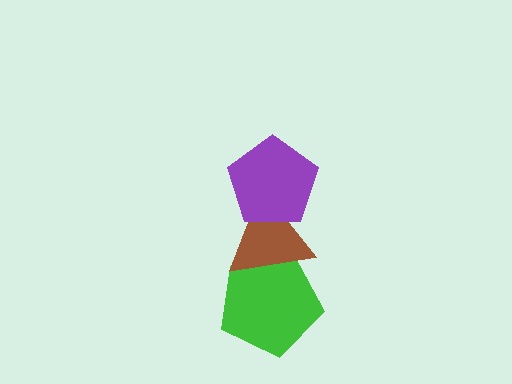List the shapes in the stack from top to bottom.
From top to bottom: the purple pentagon, the brown triangle, the green pentagon.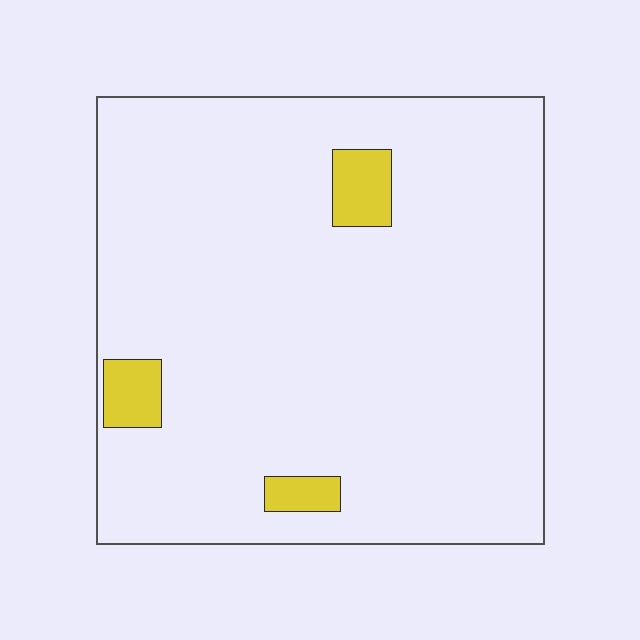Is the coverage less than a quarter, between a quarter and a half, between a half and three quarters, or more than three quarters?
Less than a quarter.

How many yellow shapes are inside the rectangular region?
3.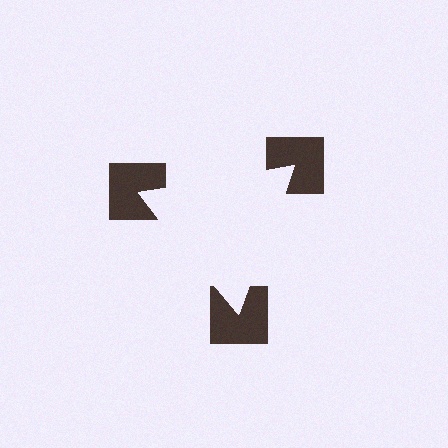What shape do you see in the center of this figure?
An illusory triangle — its edges are inferred from the aligned wedge cuts in the notched squares, not physically drawn.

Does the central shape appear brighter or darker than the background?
It typically appears slightly brighter than the background, even though no actual brightness change is drawn.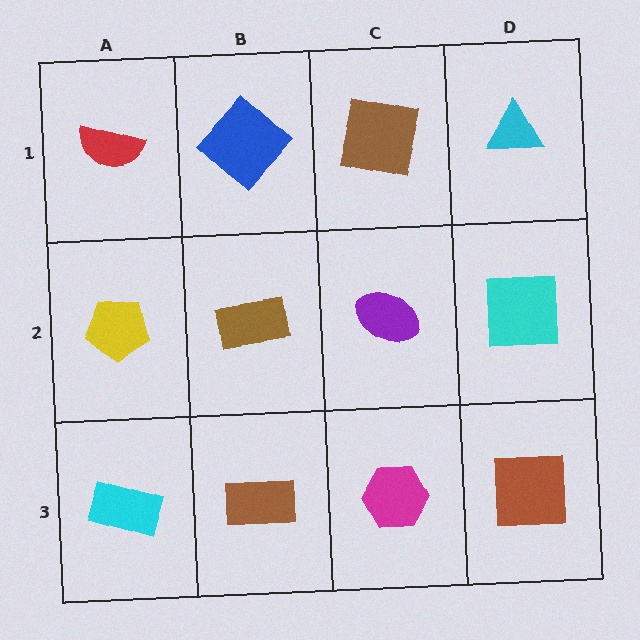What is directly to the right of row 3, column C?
A brown square.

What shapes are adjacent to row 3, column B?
A brown rectangle (row 2, column B), a cyan rectangle (row 3, column A), a magenta hexagon (row 3, column C).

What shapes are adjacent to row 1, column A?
A yellow pentagon (row 2, column A), a blue diamond (row 1, column B).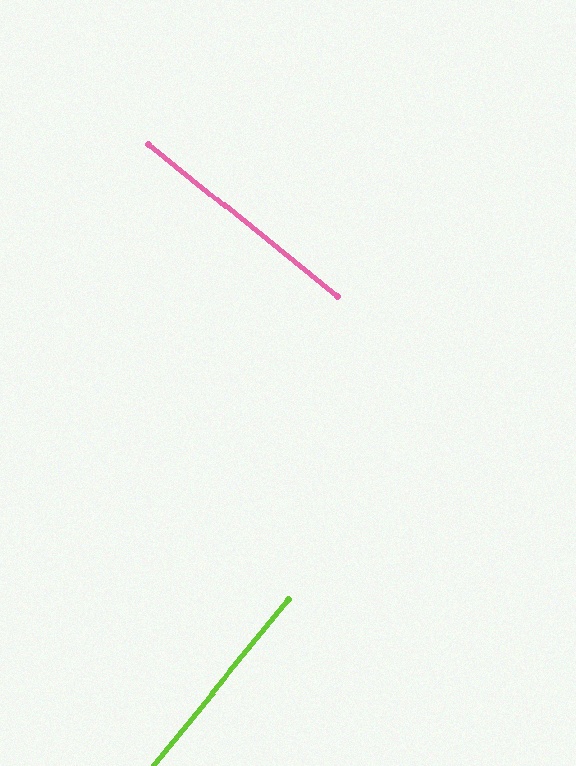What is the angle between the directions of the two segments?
Approximately 90 degrees.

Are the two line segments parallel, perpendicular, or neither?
Perpendicular — they meet at approximately 90°.